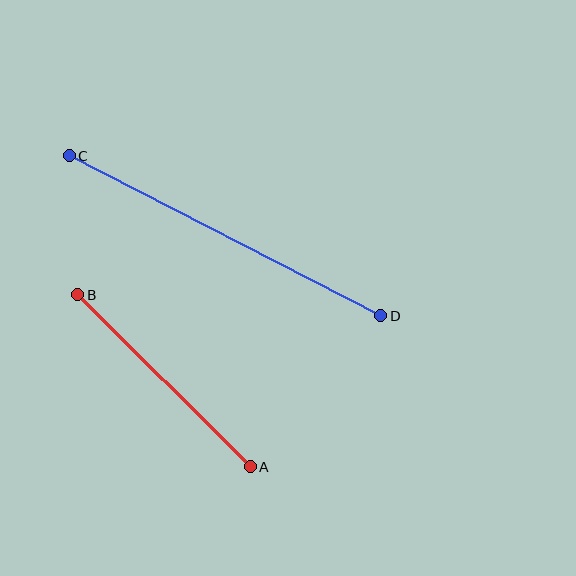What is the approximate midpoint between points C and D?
The midpoint is at approximately (225, 236) pixels.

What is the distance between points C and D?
The distance is approximately 350 pixels.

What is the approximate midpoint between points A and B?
The midpoint is at approximately (164, 381) pixels.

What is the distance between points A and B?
The distance is approximately 244 pixels.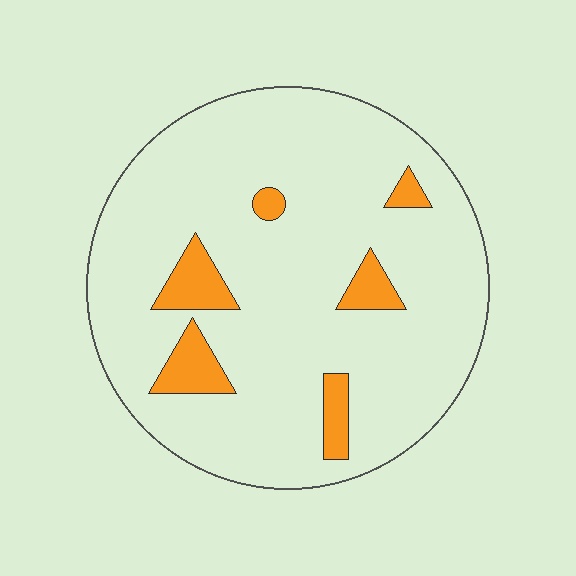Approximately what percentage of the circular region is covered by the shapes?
Approximately 10%.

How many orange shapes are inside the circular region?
6.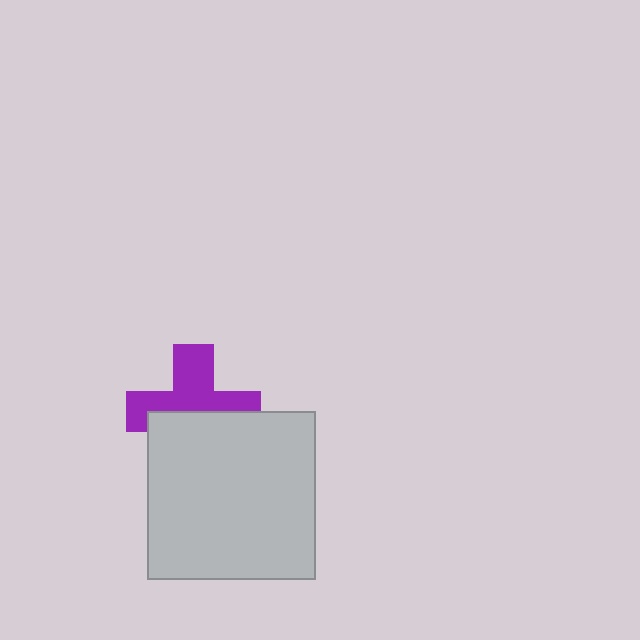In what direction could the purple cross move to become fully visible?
The purple cross could move up. That would shift it out from behind the light gray square entirely.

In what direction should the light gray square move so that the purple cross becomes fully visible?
The light gray square should move down. That is the shortest direction to clear the overlap and leave the purple cross fully visible.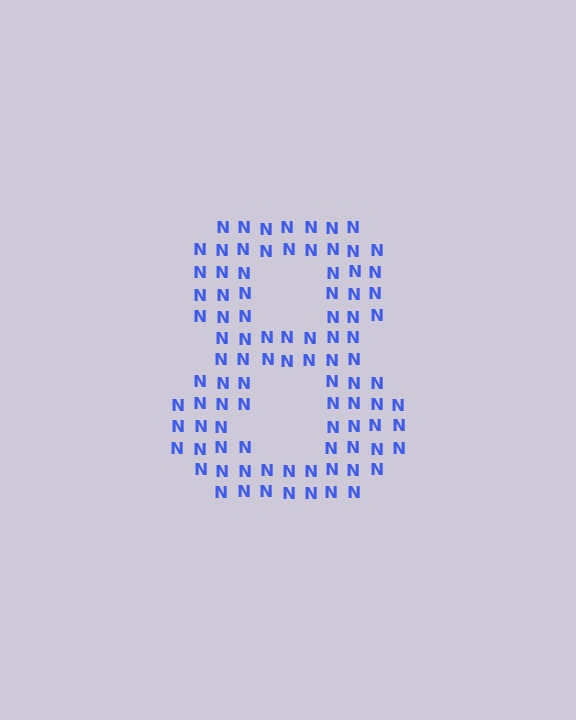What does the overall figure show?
The overall figure shows the digit 8.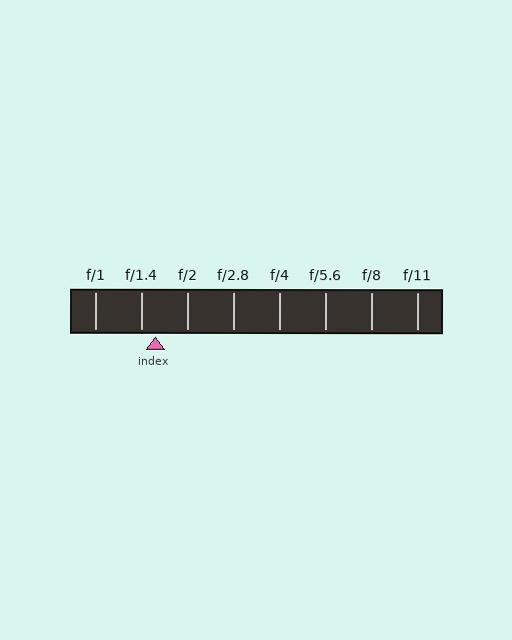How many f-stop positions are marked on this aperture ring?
There are 8 f-stop positions marked.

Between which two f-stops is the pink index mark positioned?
The index mark is between f/1.4 and f/2.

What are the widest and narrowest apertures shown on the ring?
The widest aperture shown is f/1 and the narrowest is f/11.